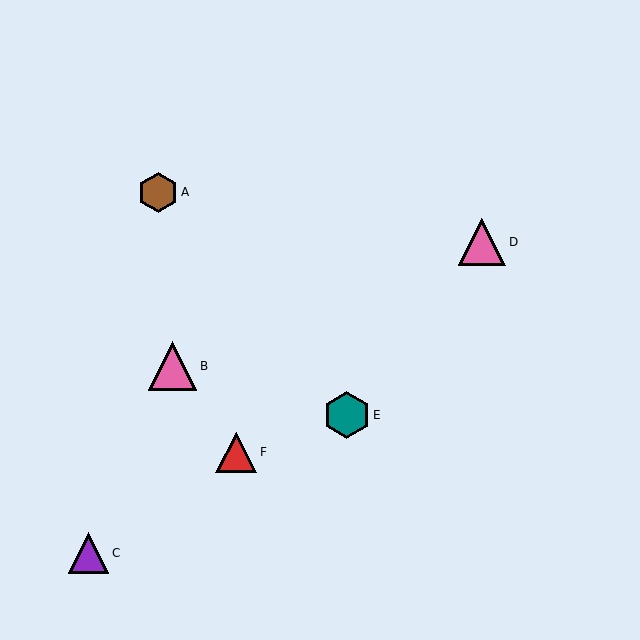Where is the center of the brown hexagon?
The center of the brown hexagon is at (158, 192).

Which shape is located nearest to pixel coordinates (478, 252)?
The pink triangle (labeled D) at (482, 242) is nearest to that location.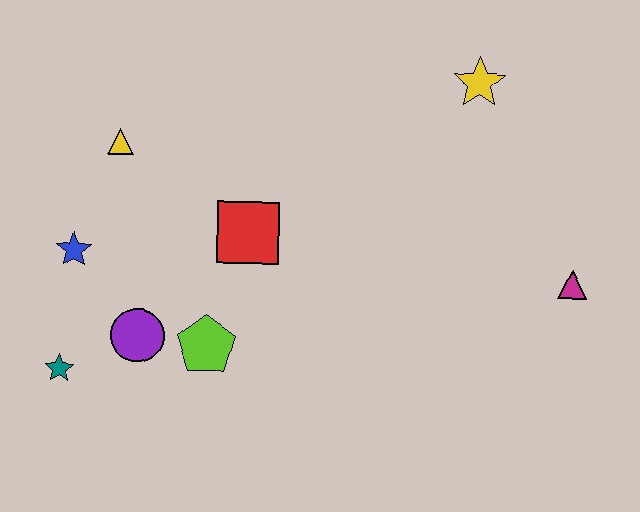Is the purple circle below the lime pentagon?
No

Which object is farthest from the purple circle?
The magenta triangle is farthest from the purple circle.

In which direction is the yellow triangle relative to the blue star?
The yellow triangle is above the blue star.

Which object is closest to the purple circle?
The lime pentagon is closest to the purple circle.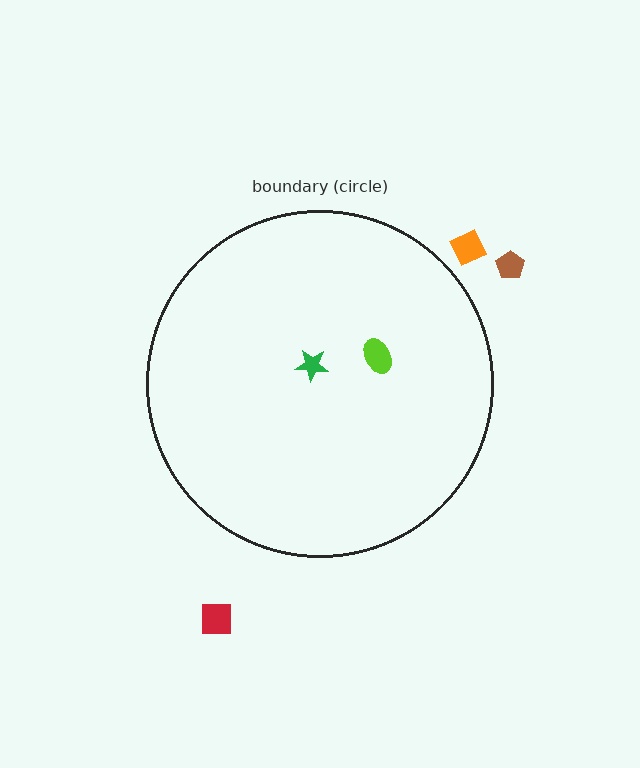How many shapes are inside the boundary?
2 inside, 3 outside.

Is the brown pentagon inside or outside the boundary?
Outside.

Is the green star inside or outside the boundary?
Inside.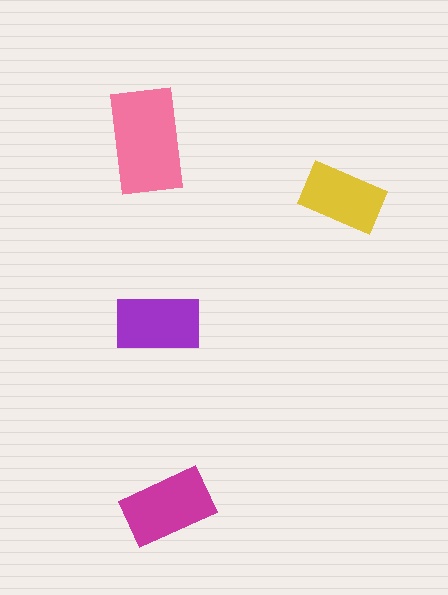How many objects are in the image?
There are 4 objects in the image.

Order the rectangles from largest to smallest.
the pink one, the magenta one, the purple one, the yellow one.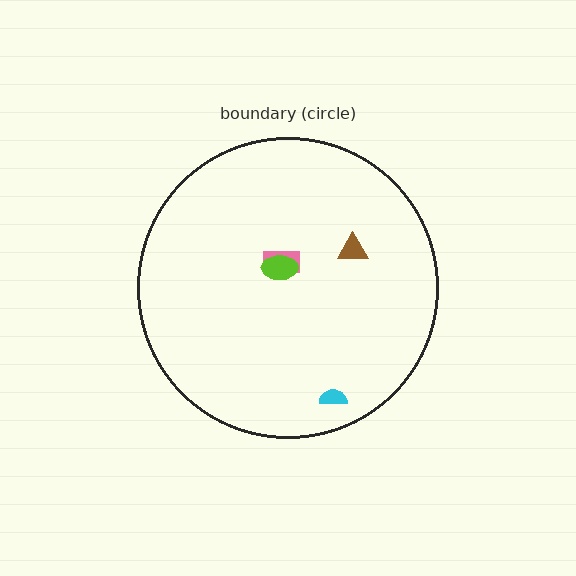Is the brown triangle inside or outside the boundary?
Inside.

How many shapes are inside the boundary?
4 inside, 0 outside.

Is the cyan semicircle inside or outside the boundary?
Inside.